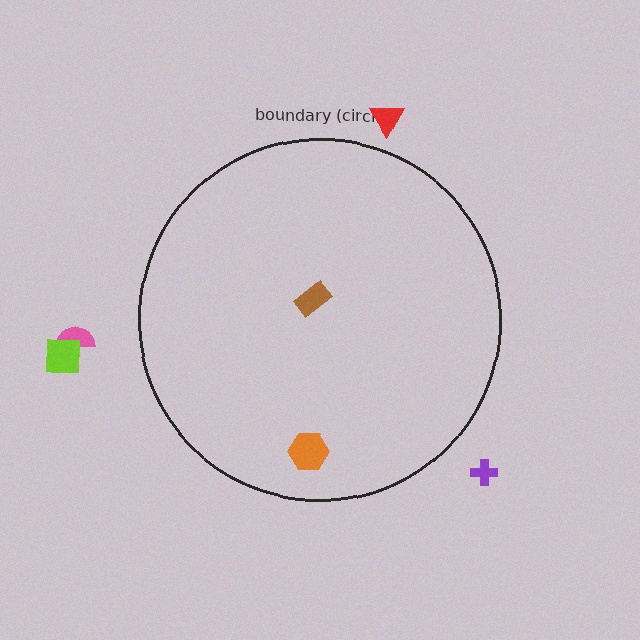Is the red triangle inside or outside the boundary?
Outside.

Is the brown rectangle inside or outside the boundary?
Inside.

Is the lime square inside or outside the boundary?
Outside.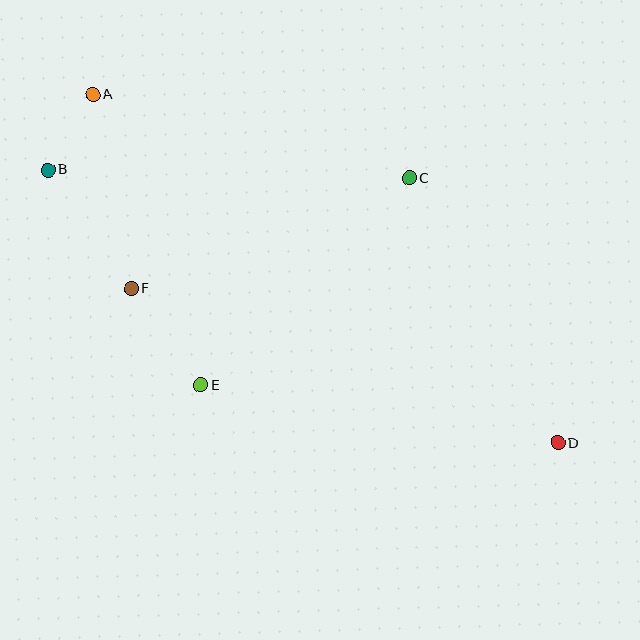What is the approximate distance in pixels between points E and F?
The distance between E and F is approximately 119 pixels.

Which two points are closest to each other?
Points A and B are closest to each other.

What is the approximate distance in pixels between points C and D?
The distance between C and D is approximately 304 pixels.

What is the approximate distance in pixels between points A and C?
The distance between A and C is approximately 327 pixels.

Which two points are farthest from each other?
Points A and D are farthest from each other.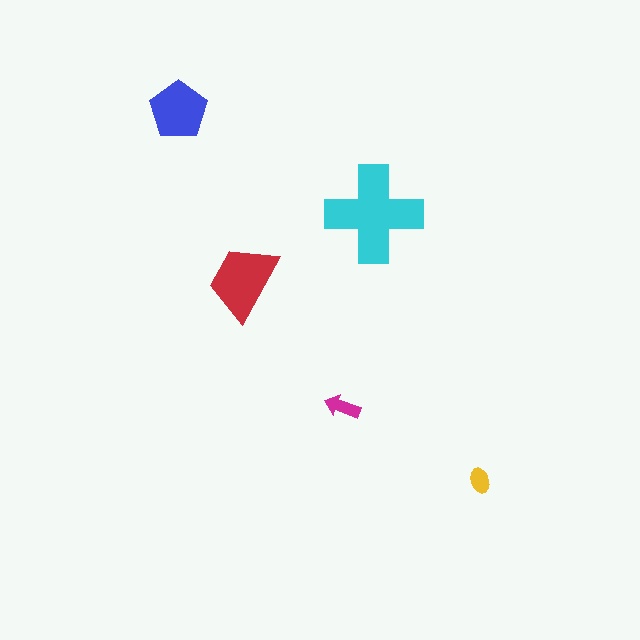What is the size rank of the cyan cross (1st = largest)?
1st.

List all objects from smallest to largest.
The yellow ellipse, the magenta arrow, the blue pentagon, the red trapezoid, the cyan cross.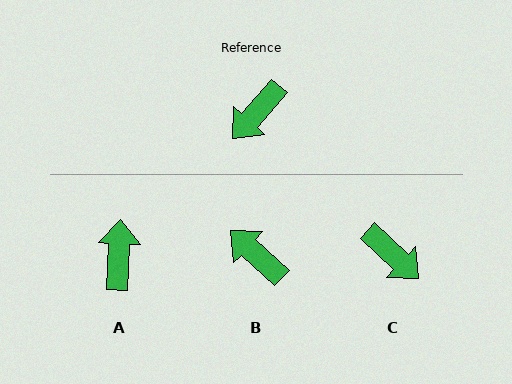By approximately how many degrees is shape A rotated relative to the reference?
Approximately 141 degrees clockwise.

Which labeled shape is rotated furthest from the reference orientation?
A, about 141 degrees away.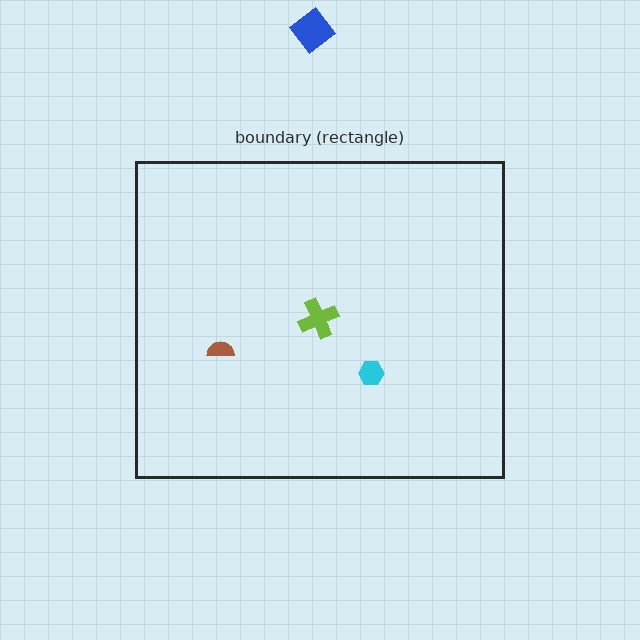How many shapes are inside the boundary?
3 inside, 1 outside.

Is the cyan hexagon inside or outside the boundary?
Inside.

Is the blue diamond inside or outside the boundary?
Outside.